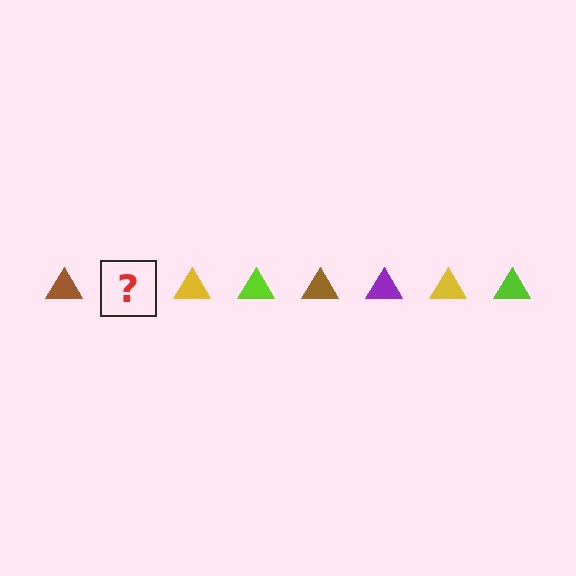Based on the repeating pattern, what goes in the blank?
The blank should be a purple triangle.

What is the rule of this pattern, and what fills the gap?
The rule is that the pattern cycles through brown, purple, yellow, lime triangles. The gap should be filled with a purple triangle.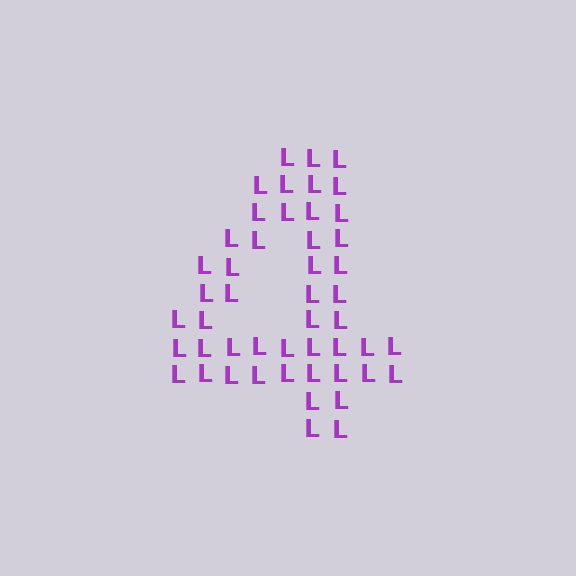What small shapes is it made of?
It is made of small letter L's.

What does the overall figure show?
The overall figure shows the digit 4.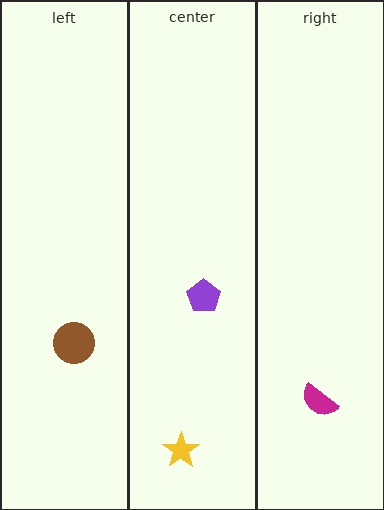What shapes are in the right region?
The magenta semicircle.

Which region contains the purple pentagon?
The center region.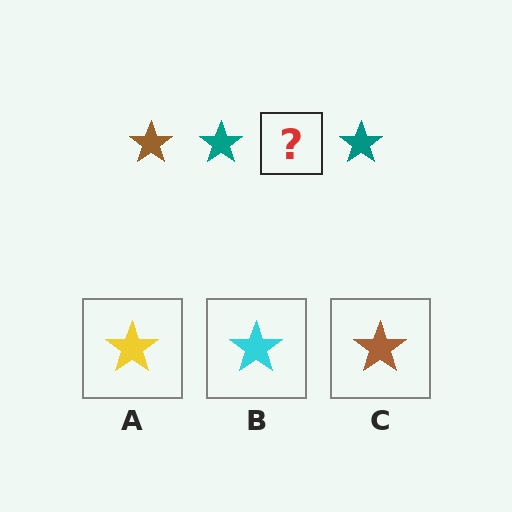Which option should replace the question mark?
Option C.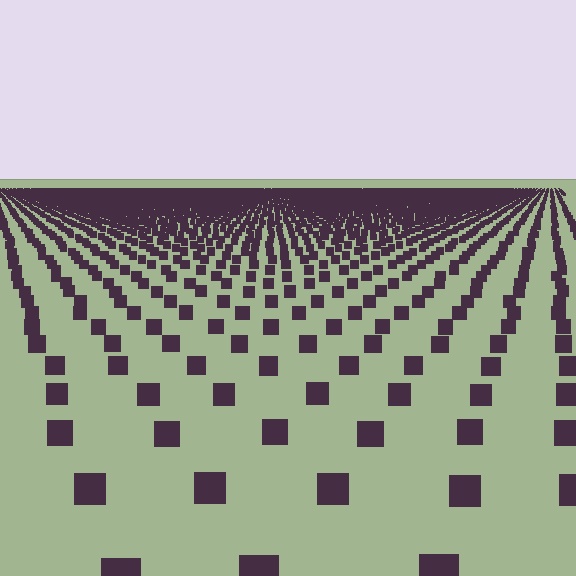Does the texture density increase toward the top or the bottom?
Density increases toward the top.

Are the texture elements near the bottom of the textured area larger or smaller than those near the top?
Larger. Near the bottom, elements are closer to the viewer and appear at a bigger on-screen size.